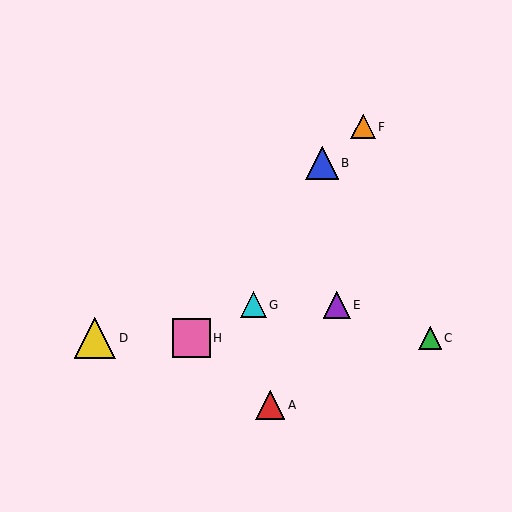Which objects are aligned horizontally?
Objects C, D, H are aligned horizontally.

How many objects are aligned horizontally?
3 objects (C, D, H) are aligned horizontally.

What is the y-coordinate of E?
Object E is at y≈305.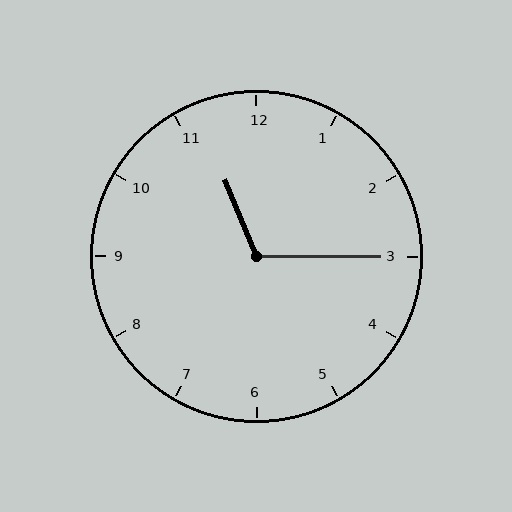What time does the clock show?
11:15.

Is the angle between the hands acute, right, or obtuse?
It is obtuse.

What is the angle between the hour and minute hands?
Approximately 112 degrees.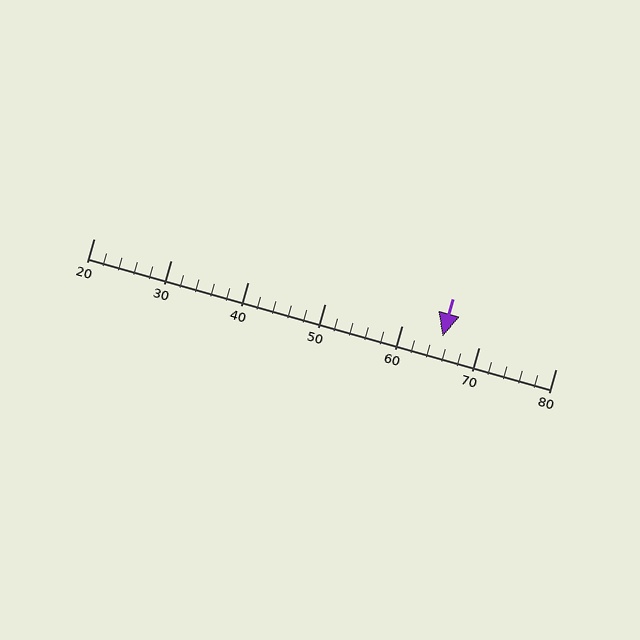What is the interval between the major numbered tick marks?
The major tick marks are spaced 10 units apart.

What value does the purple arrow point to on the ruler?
The purple arrow points to approximately 65.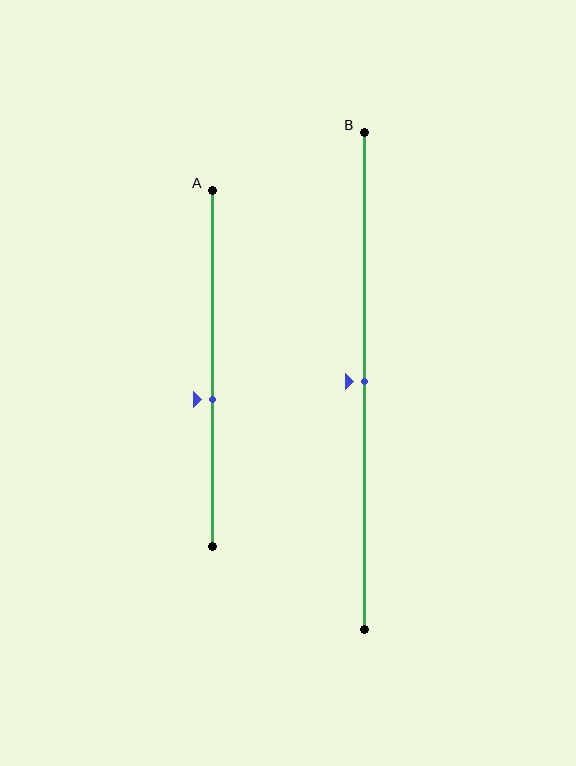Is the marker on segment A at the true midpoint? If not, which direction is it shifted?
No, the marker on segment A is shifted downward by about 9% of the segment length.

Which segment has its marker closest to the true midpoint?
Segment B has its marker closest to the true midpoint.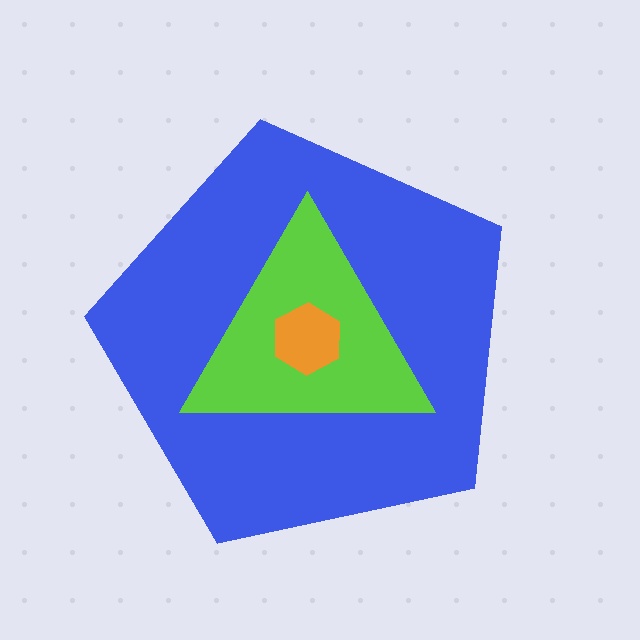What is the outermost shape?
The blue pentagon.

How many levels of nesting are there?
3.